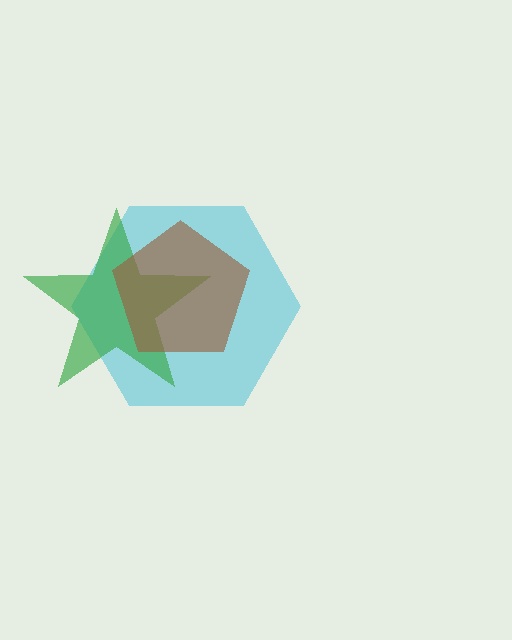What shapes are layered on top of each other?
The layered shapes are: a cyan hexagon, a green star, a brown pentagon.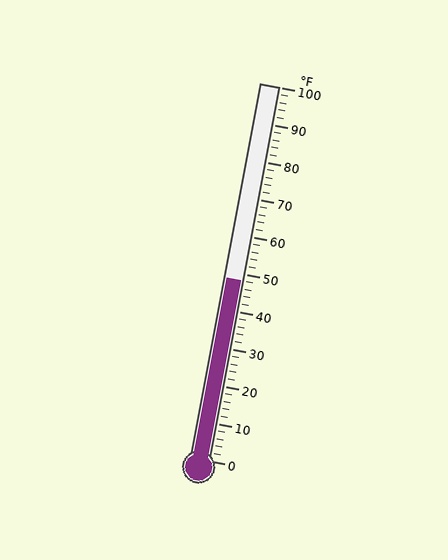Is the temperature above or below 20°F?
The temperature is above 20°F.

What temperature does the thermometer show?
The thermometer shows approximately 48°F.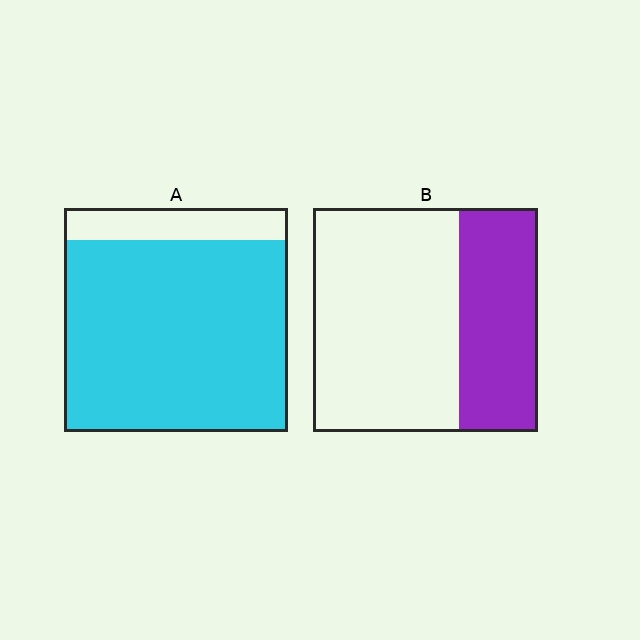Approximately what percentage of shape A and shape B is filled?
A is approximately 85% and B is approximately 35%.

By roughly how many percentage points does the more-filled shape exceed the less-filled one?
By roughly 50 percentage points (A over B).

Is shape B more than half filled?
No.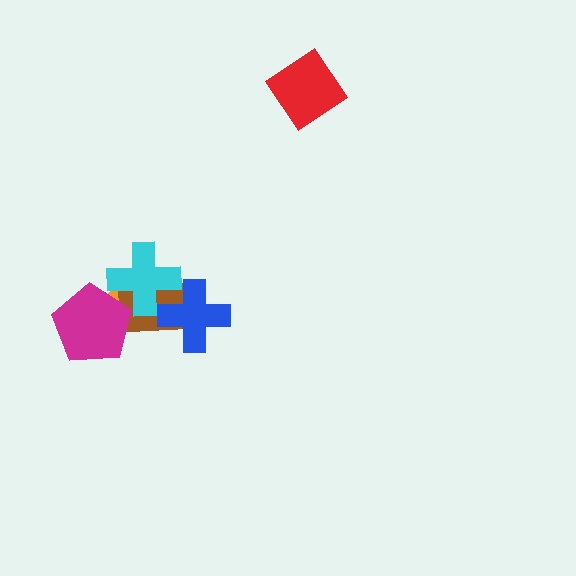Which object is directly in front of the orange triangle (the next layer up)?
The brown rectangle is directly in front of the orange triangle.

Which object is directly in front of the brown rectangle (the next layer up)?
The cyan cross is directly in front of the brown rectangle.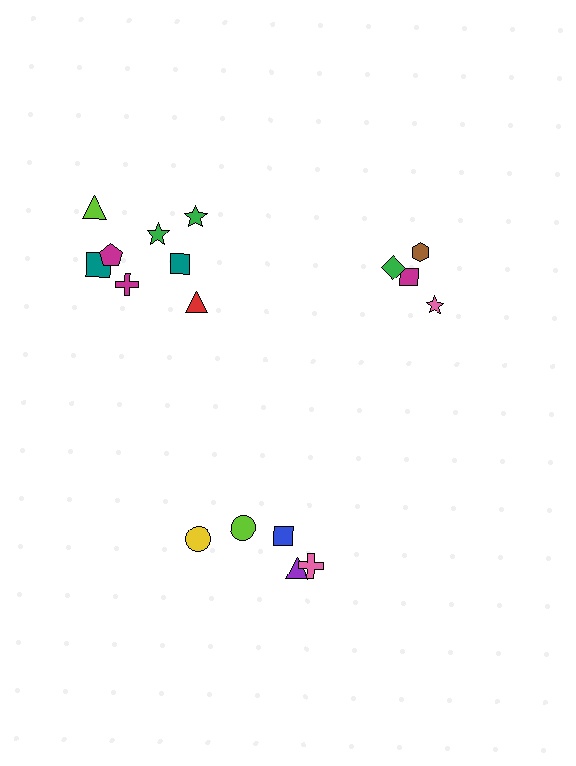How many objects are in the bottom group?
There are 5 objects.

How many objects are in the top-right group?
There are 4 objects.